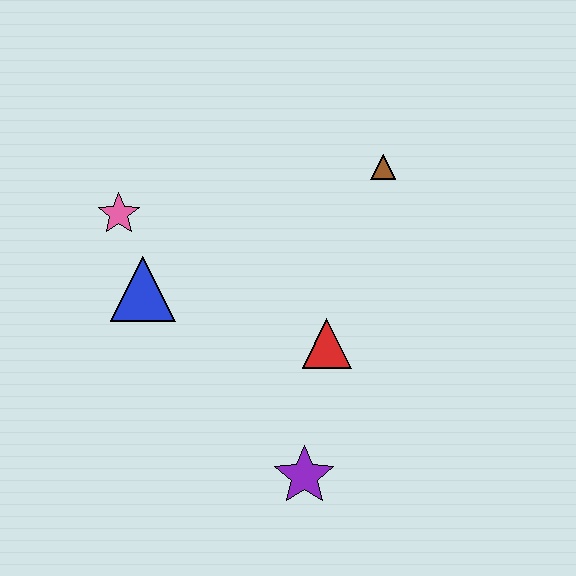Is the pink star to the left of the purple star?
Yes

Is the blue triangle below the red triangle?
No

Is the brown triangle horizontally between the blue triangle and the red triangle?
No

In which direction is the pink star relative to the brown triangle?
The pink star is to the left of the brown triangle.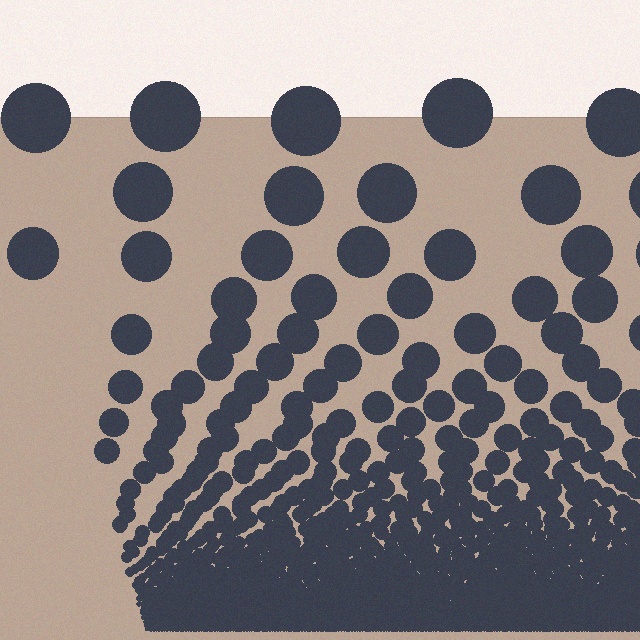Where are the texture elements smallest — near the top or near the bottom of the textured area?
Near the bottom.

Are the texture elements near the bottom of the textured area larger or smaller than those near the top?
Smaller. The gradient is inverted — elements near the bottom are smaller and denser.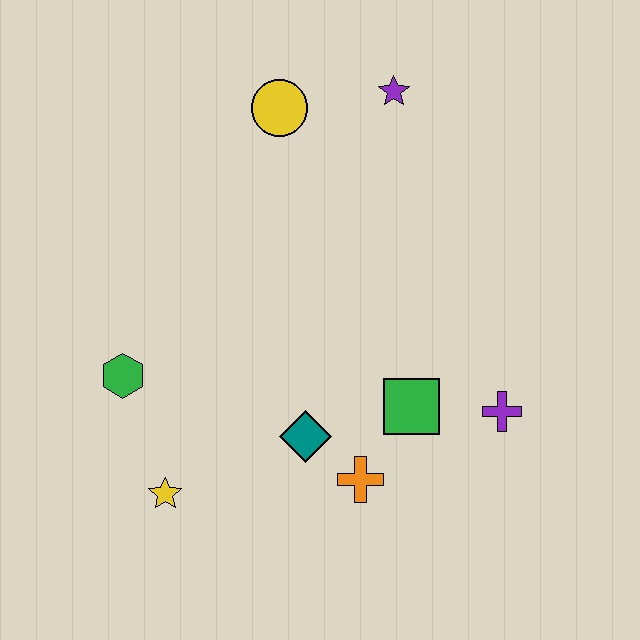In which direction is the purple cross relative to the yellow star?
The purple cross is to the right of the yellow star.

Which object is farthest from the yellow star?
The purple star is farthest from the yellow star.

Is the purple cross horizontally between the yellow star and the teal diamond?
No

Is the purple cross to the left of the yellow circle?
No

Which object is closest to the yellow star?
The green hexagon is closest to the yellow star.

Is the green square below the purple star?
Yes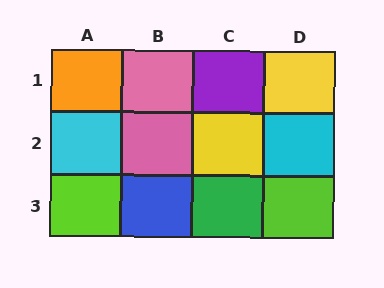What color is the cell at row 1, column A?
Orange.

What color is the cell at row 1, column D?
Yellow.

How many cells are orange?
1 cell is orange.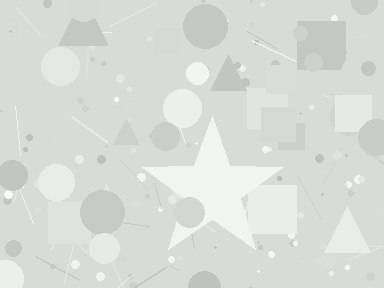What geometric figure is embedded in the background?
A star is embedded in the background.